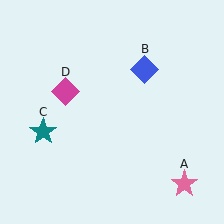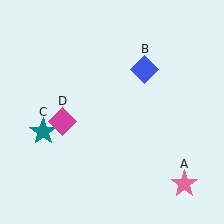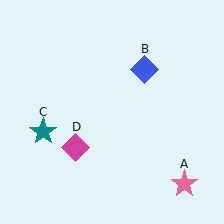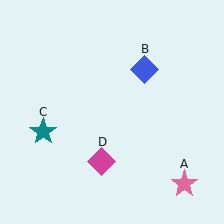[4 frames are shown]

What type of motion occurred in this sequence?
The magenta diamond (object D) rotated counterclockwise around the center of the scene.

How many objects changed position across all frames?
1 object changed position: magenta diamond (object D).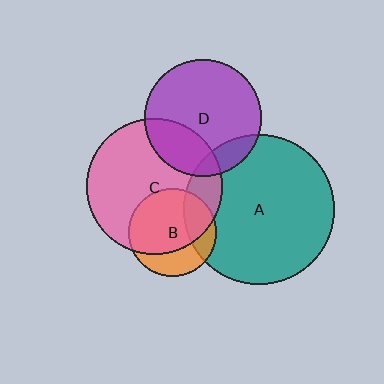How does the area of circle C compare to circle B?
Approximately 2.4 times.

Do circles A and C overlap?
Yes.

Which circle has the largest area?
Circle A (teal).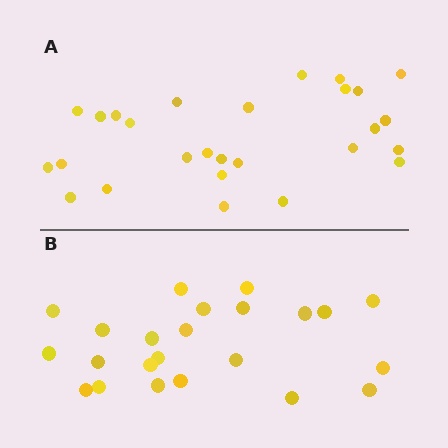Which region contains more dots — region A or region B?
Region A (the top region) has more dots.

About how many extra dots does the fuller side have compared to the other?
Region A has about 4 more dots than region B.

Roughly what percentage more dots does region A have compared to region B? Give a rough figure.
About 15% more.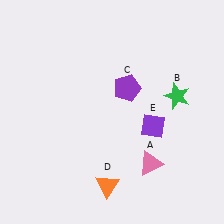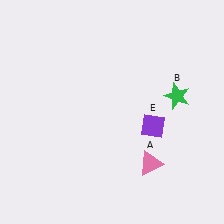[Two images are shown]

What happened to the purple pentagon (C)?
The purple pentagon (C) was removed in Image 2. It was in the top-right area of Image 1.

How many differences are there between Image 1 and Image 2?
There are 2 differences between the two images.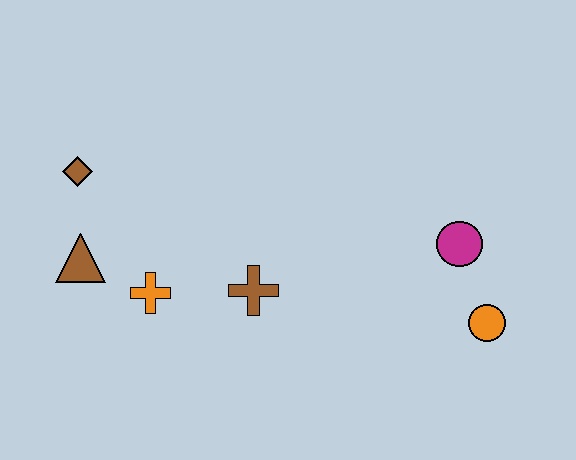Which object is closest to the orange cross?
The brown triangle is closest to the orange cross.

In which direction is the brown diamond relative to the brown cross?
The brown diamond is to the left of the brown cross.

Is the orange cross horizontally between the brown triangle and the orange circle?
Yes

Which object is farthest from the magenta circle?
The brown diamond is farthest from the magenta circle.